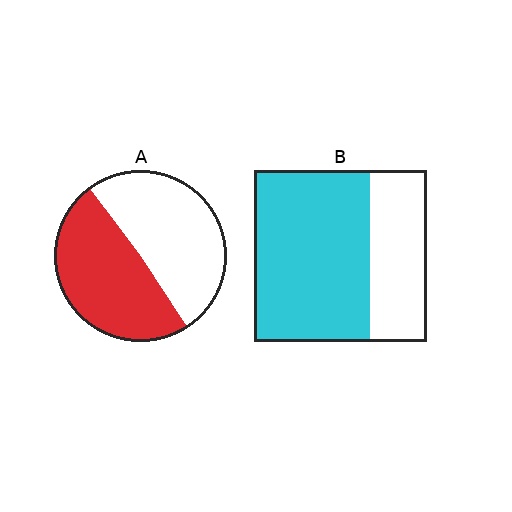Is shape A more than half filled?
Roughly half.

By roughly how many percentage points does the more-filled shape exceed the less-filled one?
By roughly 20 percentage points (B over A).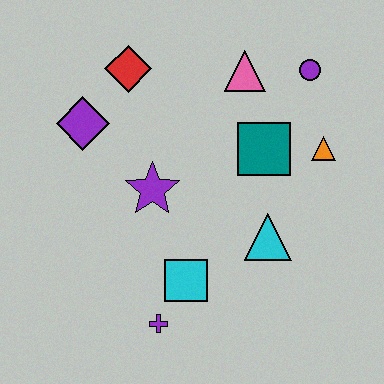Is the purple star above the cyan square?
Yes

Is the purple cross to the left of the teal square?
Yes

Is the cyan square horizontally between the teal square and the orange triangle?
No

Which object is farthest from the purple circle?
The purple cross is farthest from the purple circle.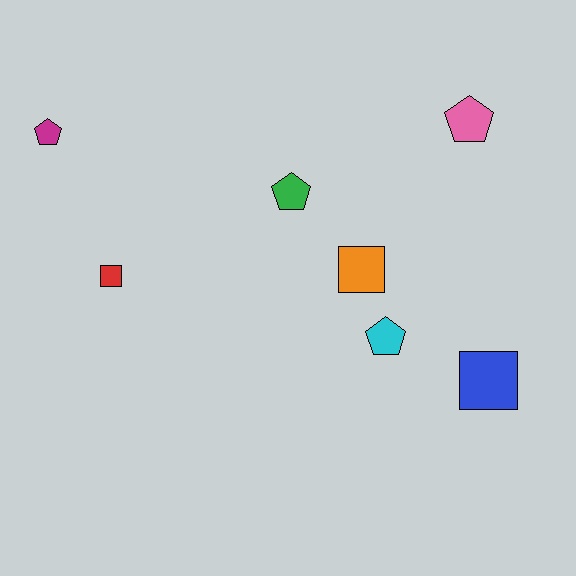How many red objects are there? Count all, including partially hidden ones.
There is 1 red object.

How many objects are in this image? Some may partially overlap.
There are 7 objects.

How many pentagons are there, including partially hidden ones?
There are 4 pentagons.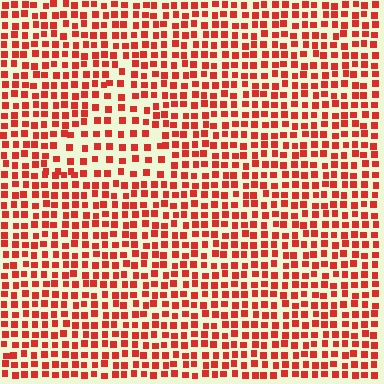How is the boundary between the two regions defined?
The boundary is defined by a change in element density (approximately 1.6x ratio). All elements are the same color, size, and shape.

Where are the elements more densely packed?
The elements are more densely packed outside the triangle boundary.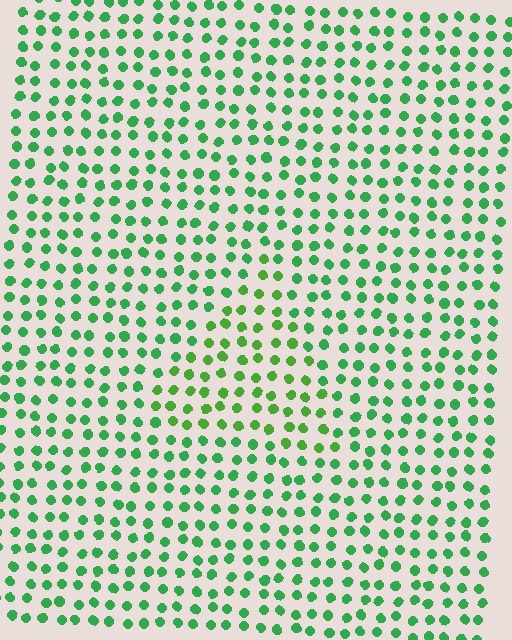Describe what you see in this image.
The image is filled with small green elements in a uniform arrangement. A triangle-shaped region is visible where the elements are tinted to a slightly different hue, forming a subtle color boundary.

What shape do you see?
I see a triangle.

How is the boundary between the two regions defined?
The boundary is defined purely by a slight shift in hue (about 26 degrees). Spacing, size, and orientation are identical on both sides.